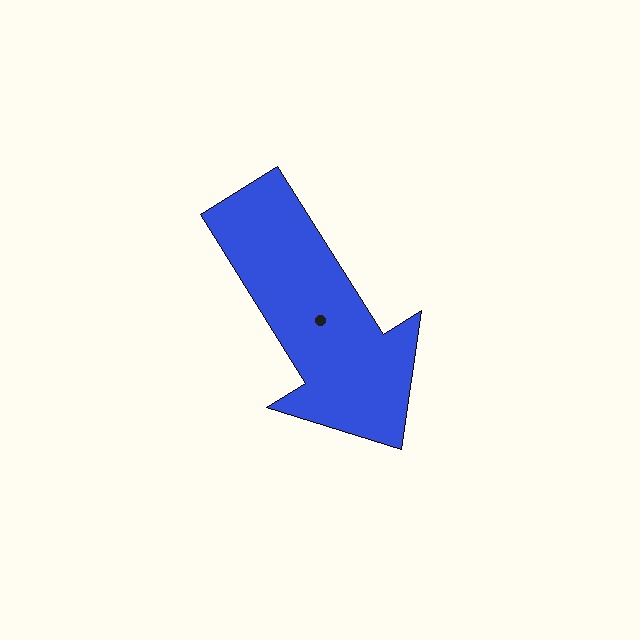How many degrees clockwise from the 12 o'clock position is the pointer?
Approximately 148 degrees.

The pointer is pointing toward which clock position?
Roughly 5 o'clock.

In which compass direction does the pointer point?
Southeast.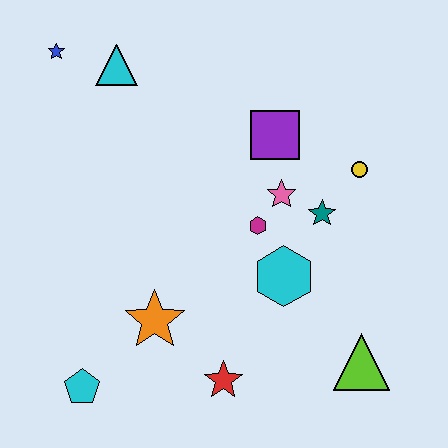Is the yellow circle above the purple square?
No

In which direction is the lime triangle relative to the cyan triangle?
The lime triangle is below the cyan triangle.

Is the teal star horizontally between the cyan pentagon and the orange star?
No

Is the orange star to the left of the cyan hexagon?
Yes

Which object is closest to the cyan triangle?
The blue star is closest to the cyan triangle.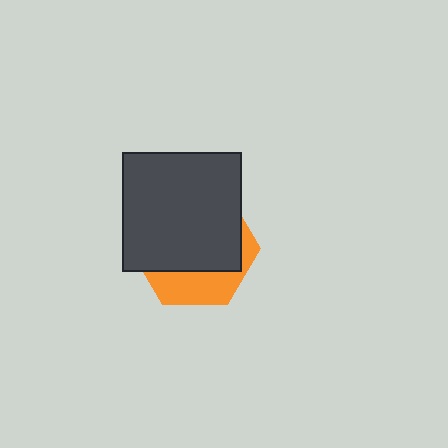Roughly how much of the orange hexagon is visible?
A small part of it is visible (roughly 31%).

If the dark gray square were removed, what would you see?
You would see the complete orange hexagon.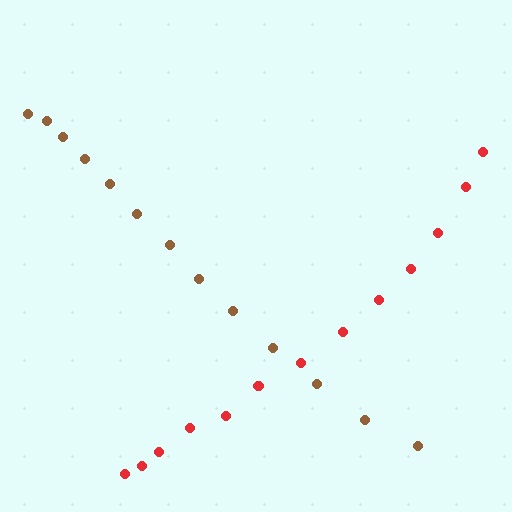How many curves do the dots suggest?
There are 2 distinct paths.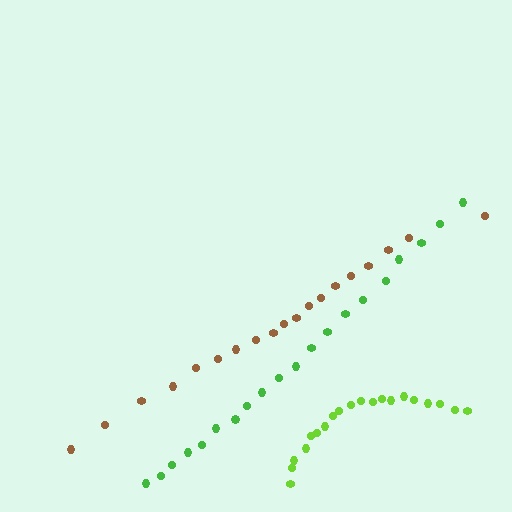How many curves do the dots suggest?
There are 3 distinct paths.